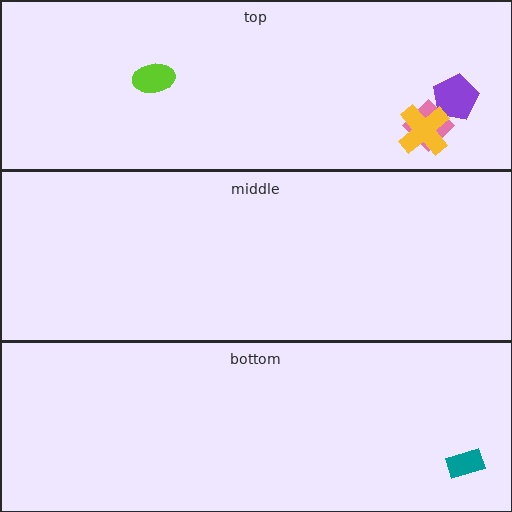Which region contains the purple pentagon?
The top region.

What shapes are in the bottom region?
The teal rectangle.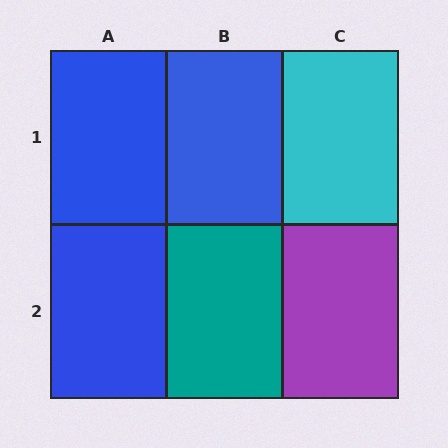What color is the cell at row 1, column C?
Cyan.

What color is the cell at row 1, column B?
Blue.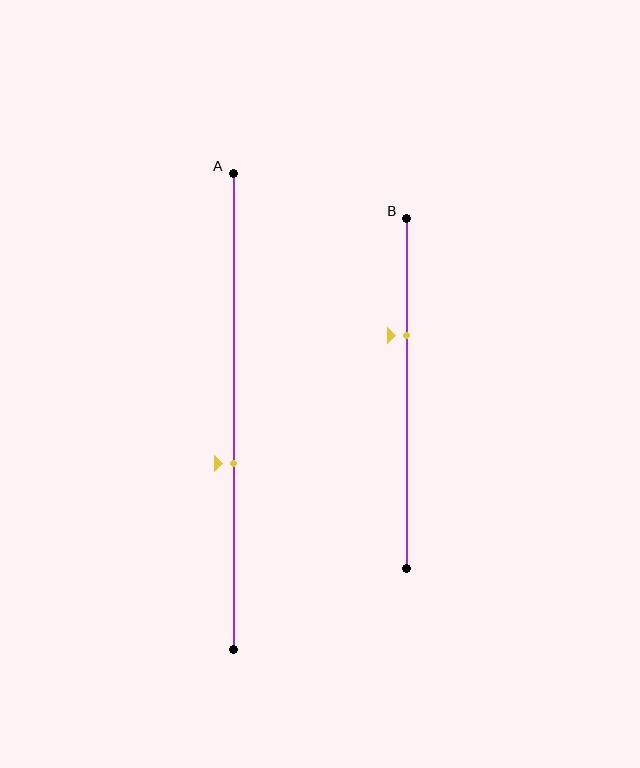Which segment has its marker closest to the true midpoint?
Segment A has its marker closest to the true midpoint.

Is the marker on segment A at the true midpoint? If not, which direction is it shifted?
No, the marker on segment A is shifted downward by about 11% of the segment length.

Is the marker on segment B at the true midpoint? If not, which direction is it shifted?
No, the marker on segment B is shifted upward by about 16% of the segment length.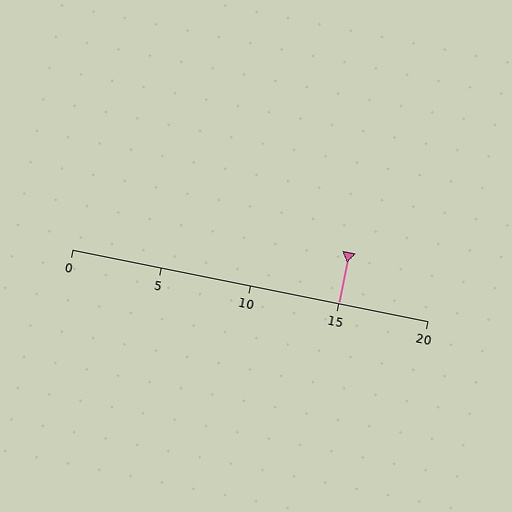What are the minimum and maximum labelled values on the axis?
The axis runs from 0 to 20.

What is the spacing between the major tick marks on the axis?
The major ticks are spaced 5 apart.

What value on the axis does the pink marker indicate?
The marker indicates approximately 15.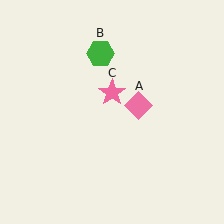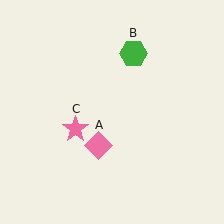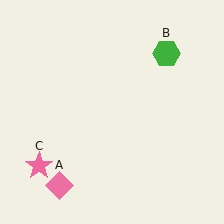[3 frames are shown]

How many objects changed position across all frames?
3 objects changed position: pink diamond (object A), green hexagon (object B), pink star (object C).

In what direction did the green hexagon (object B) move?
The green hexagon (object B) moved right.